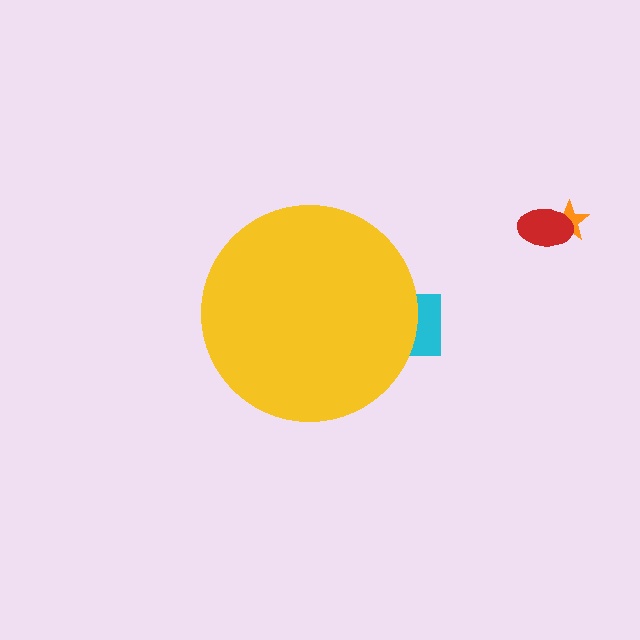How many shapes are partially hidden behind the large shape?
1 shape is partially hidden.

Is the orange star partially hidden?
No, the orange star is fully visible.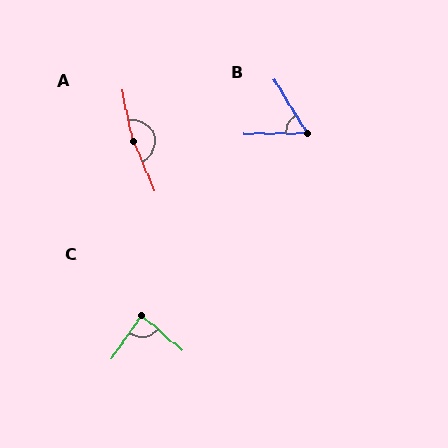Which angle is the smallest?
B, at approximately 59 degrees.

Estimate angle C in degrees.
Approximately 84 degrees.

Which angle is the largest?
A, at approximately 169 degrees.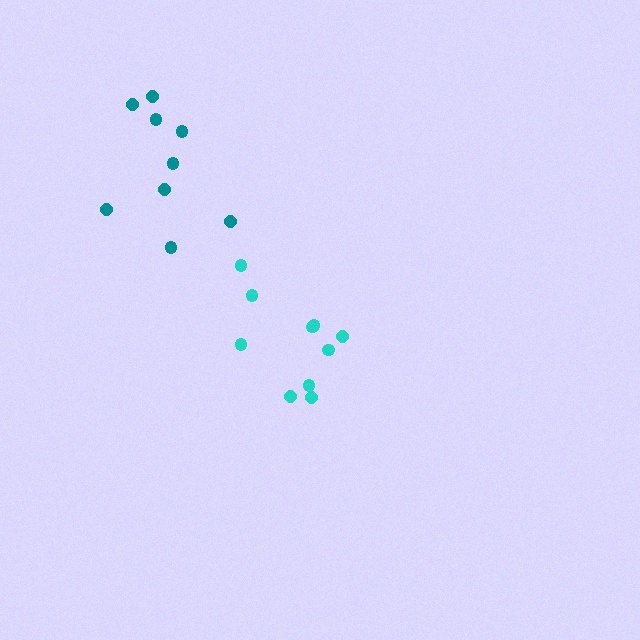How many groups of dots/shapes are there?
There are 2 groups.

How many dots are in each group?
Group 1: 9 dots, Group 2: 10 dots (19 total).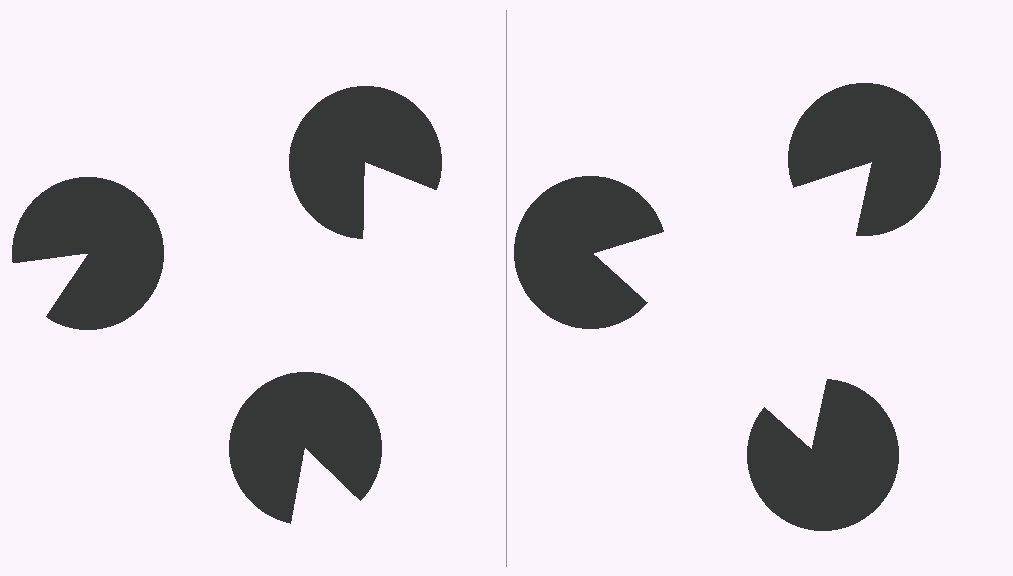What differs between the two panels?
The pac-man discs are positioned identically on both sides; only the wedge orientations differ. On the right they align to a triangle; on the left they are misaligned.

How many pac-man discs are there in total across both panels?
6 — 3 on each side.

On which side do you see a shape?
An illusory triangle appears on the right side. On the left side the wedge cuts are rotated, so no coherent shape forms.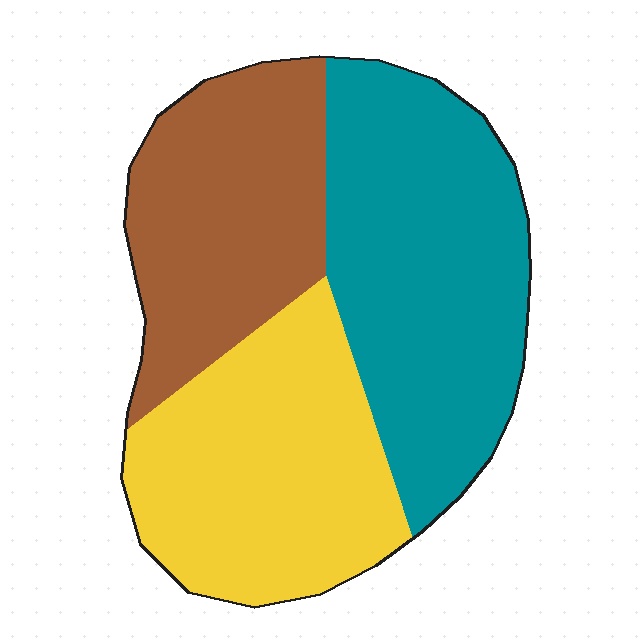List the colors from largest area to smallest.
From largest to smallest: teal, yellow, brown.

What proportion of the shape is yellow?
Yellow takes up about one third (1/3) of the shape.